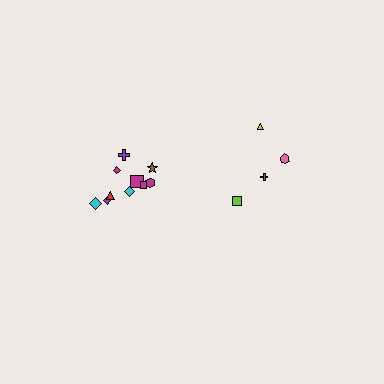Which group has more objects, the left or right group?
The left group.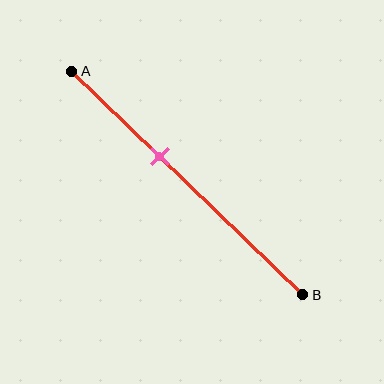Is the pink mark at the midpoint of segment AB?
No, the mark is at about 40% from A, not at the 50% midpoint.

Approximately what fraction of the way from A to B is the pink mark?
The pink mark is approximately 40% of the way from A to B.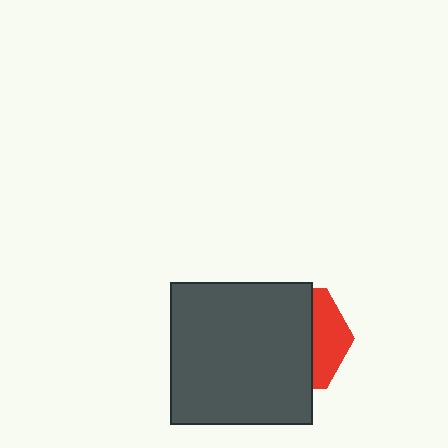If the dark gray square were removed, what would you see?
You would see the complete red hexagon.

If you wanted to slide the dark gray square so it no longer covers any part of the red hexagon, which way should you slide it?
Slide it left — that is the most direct way to separate the two shapes.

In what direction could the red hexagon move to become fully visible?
The red hexagon could move right. That would shift it out from behind the dark gray square entirely.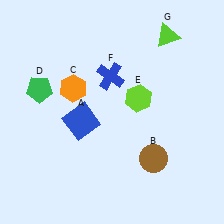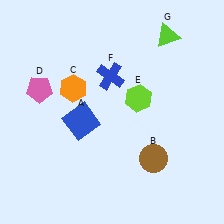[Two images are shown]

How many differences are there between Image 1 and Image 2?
There is 1 difference between the two images.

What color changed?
The pentagon (D) changed from green in Image 1 to pink in Image 2.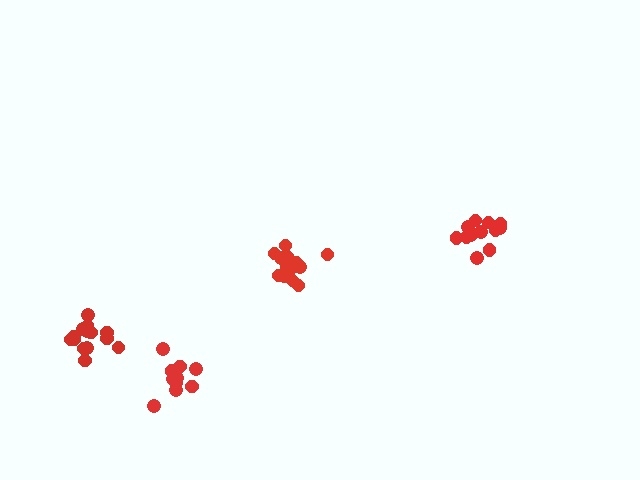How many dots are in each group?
Group 1: 12 dots, Group 2: 14 dots, Group 3: 10 dots, Group 4: 15 dots (51 total).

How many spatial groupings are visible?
There are 4 spatial groupings.